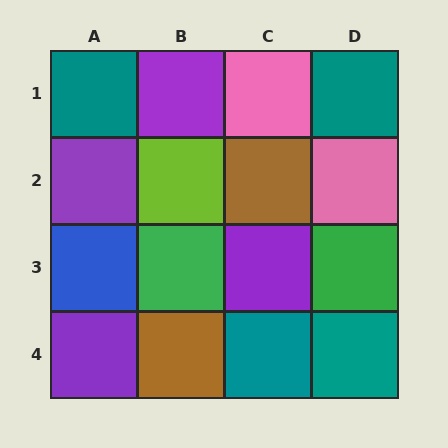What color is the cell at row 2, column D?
Pink.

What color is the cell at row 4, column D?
Teal.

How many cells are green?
2 cells are green.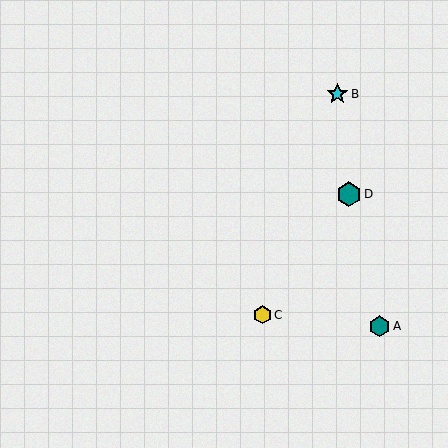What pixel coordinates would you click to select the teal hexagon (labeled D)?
Click at (349, 194) to select the teal hexagon D.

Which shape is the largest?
The teal hexagon (labeled D) is the largest.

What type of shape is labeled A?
Shape A is a teal hexagon.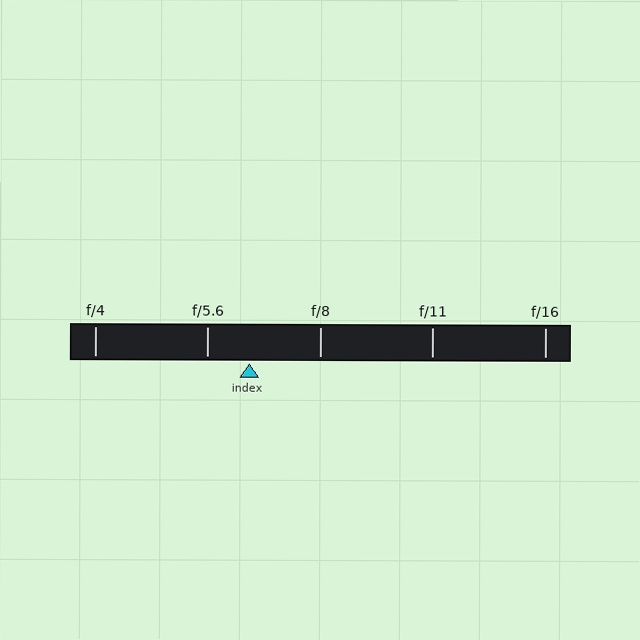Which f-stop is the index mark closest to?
The index mark is closest to f/5.6.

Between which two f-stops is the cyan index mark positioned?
The index mark is between f/5.6 and f/8.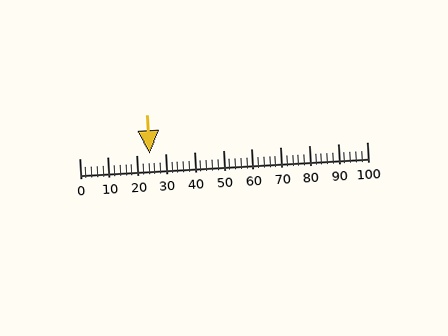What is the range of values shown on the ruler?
The ruler shows values from 0 to 100.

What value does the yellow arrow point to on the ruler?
The yellow arrow points to approximately 25.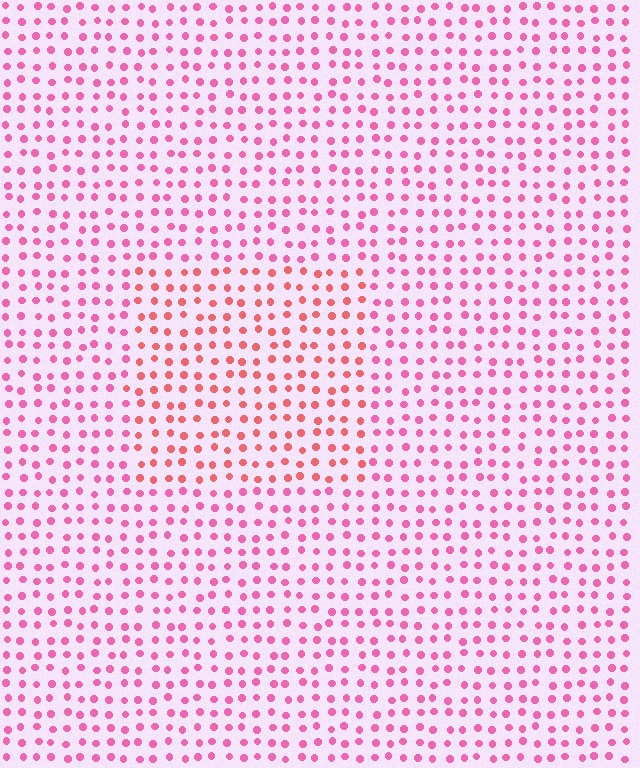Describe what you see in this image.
The image is filled with small pink elements in a uniform arrangement. A rectangle-shaped region is visible where the elements are tinted to a slightly different hue, forming a subtle color boundary.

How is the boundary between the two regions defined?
The boundary is defined purely by a slight shift in hue (about 28 degrees). Spacing, size, and orientation are identical on both sides.